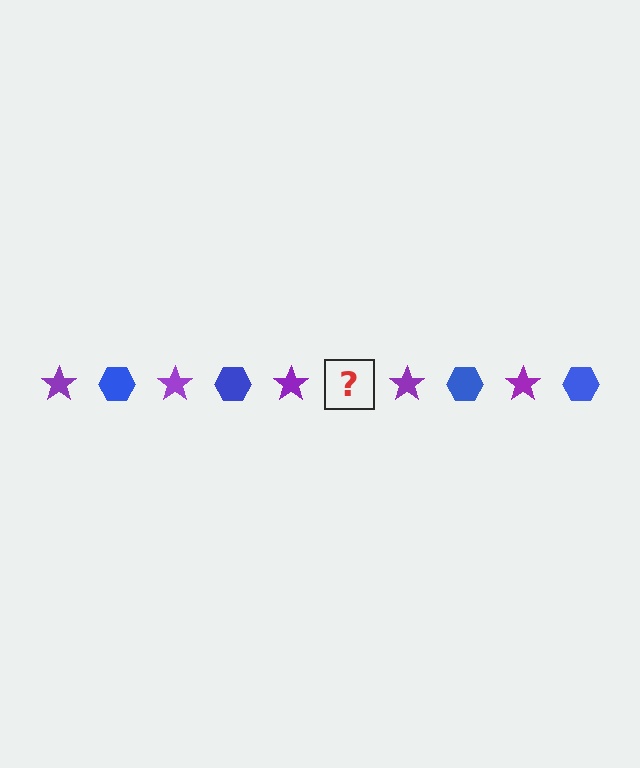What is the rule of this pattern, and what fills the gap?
The rule is that the pattern alternates between purple star and blue hexagon. The gap should be filled with a blue hexagon.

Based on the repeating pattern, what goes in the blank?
The blank should be a blue hexagon.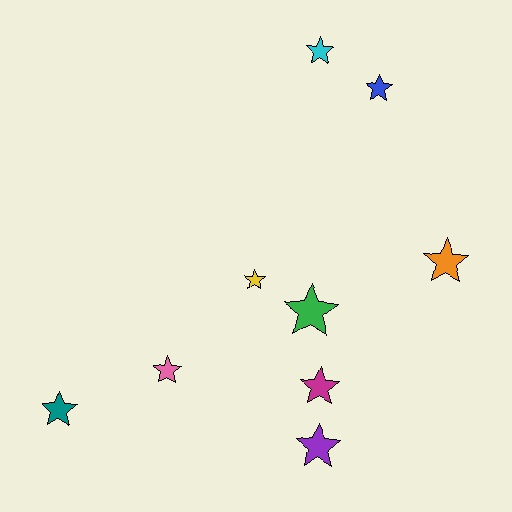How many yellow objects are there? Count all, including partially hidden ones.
There is 1 yellow object.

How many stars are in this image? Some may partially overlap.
There are 9 stars.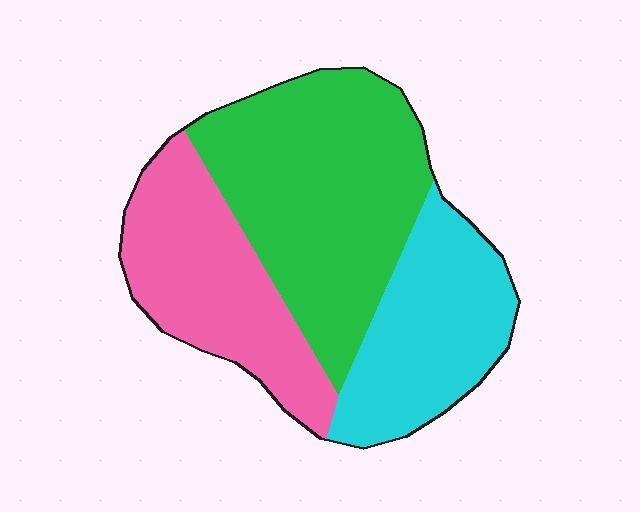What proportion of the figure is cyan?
Cyan takes up between a quarter and a half of the figure.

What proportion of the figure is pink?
Pink takes up between a sixth and a third of the figure.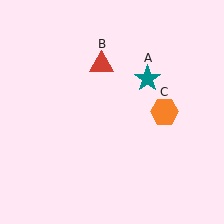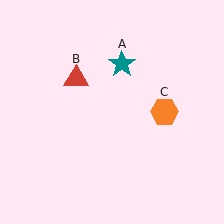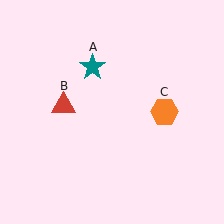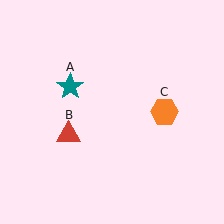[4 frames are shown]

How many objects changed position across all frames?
2 objects changed position: teal star (object A), red triangle (object B).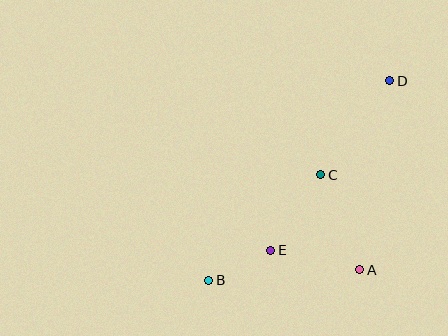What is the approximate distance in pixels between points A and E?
The distance between A and E is approximately 91 pixels.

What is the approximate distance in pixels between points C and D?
The distance between C and D is approximately 117 pixels.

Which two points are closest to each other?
Points B and E are closest to each other.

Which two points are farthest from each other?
Points B and D are farthest from each other.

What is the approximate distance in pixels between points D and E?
The distance between D and E is approximately 207 pixels.